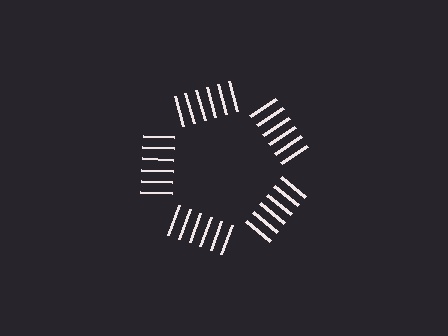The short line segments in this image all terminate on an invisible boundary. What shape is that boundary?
An illusory pentagon — the line segments terminate on its edges but no continuous stroke is drawn.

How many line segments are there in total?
30 — 6 along each of the 5 edges.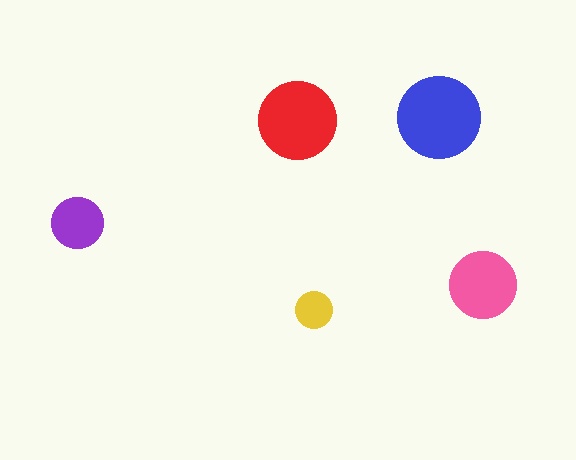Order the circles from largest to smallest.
the blue one, the red one, the pink one, the purple one, the yellow one.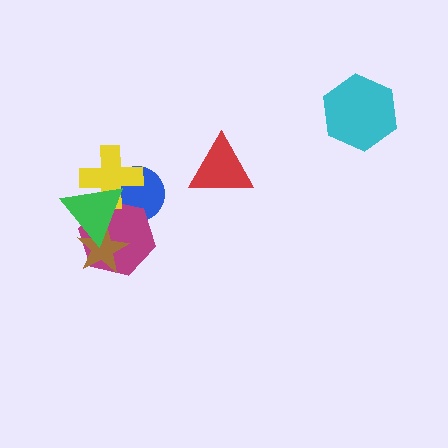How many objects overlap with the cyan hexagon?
0 objects overlap with the cyan hexagon.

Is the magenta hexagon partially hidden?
Yes, it is partially covered by another shape.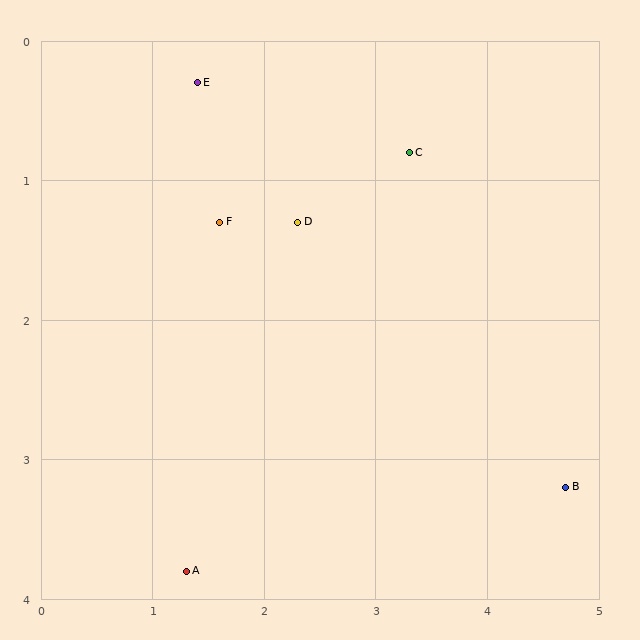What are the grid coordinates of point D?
Point D is at approximately (2.3, 1.3).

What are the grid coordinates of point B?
Point B is at approximately (4.7, 3.2).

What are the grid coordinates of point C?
Point C is at approximately (3.3, 0.8).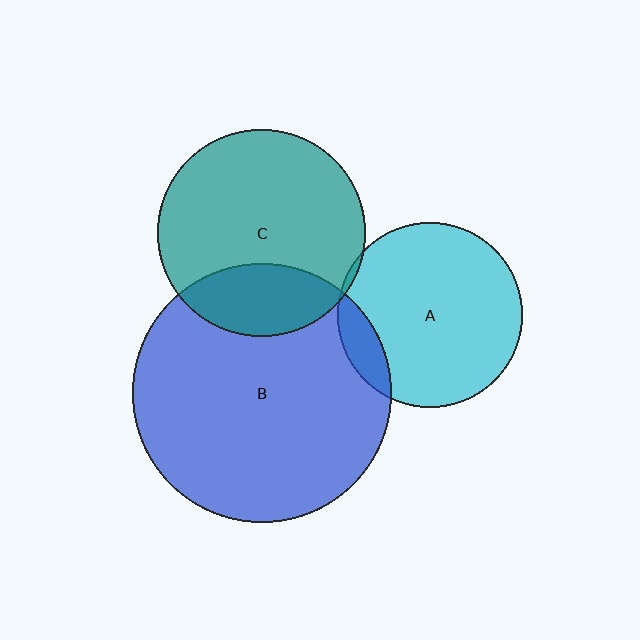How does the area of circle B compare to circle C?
Approximately 1.6 times.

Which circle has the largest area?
Circle B (blue).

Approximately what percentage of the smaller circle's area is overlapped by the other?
Approximately 10%.